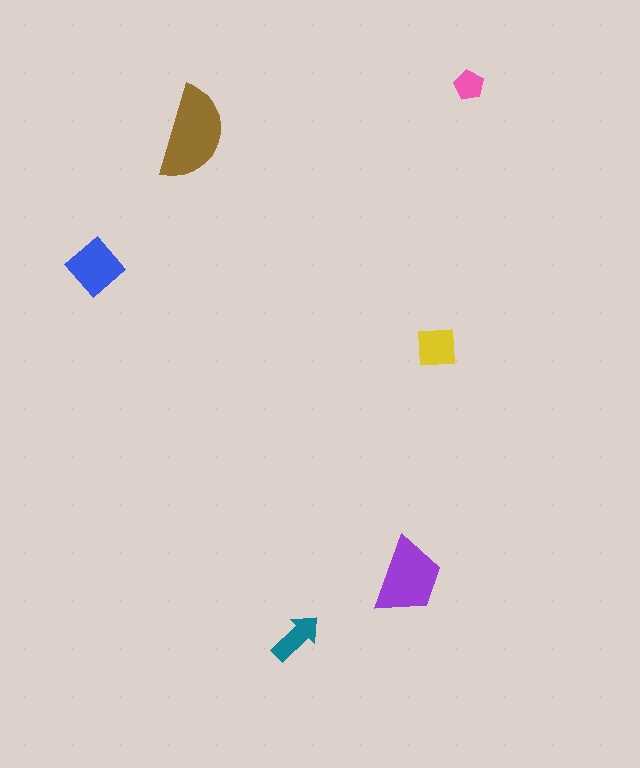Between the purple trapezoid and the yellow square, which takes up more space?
The purple trapezoid.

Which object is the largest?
The brown semicircle.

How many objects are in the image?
There are 6 objects in the image.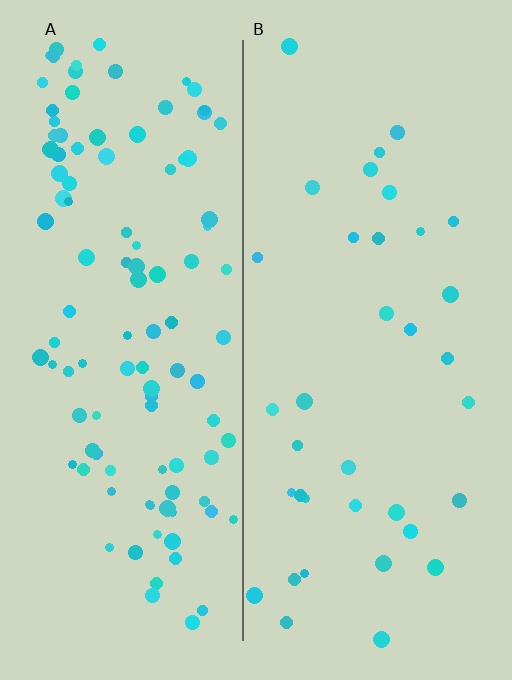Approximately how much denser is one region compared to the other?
Approximately 3.1× — region A over region B.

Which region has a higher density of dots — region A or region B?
A (the left).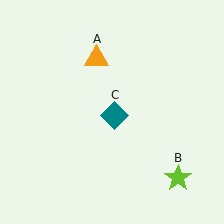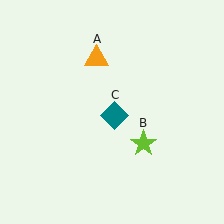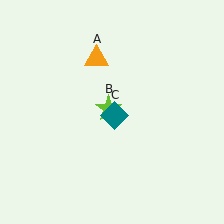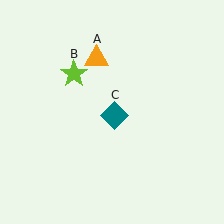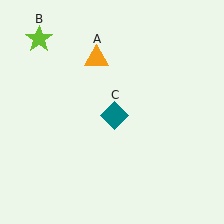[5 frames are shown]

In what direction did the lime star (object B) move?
The lime star (object B) moved up and to the left.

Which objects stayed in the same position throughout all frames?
Orange triangle (object A) and teal diamond (object C) remained stationary.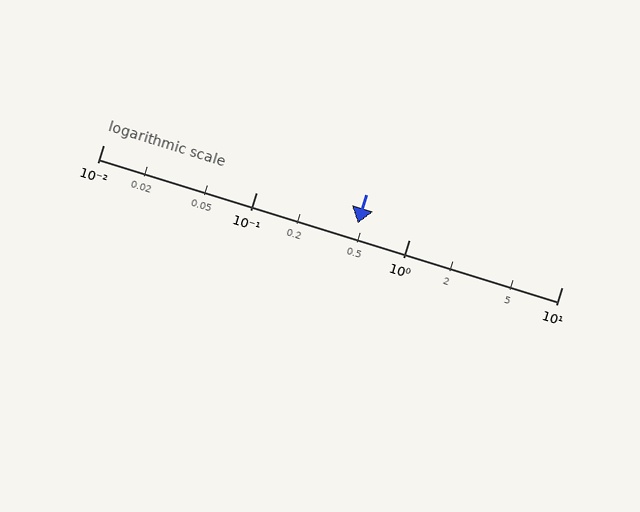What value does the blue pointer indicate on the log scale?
The pointer indicates approximately 0.46.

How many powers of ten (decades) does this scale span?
The scale spans 3 decades, from 0.01 to 10.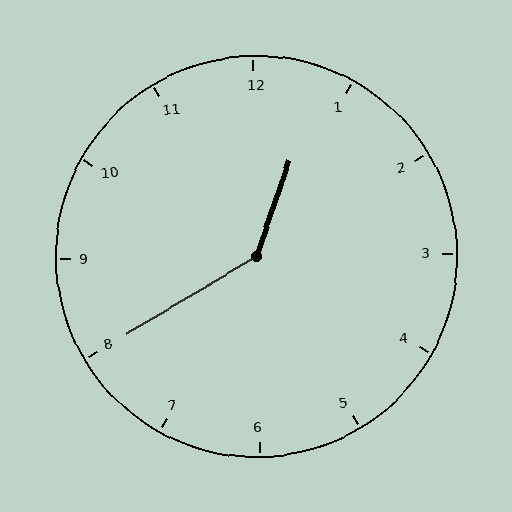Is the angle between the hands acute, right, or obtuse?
It is obtuse.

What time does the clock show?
12:40.